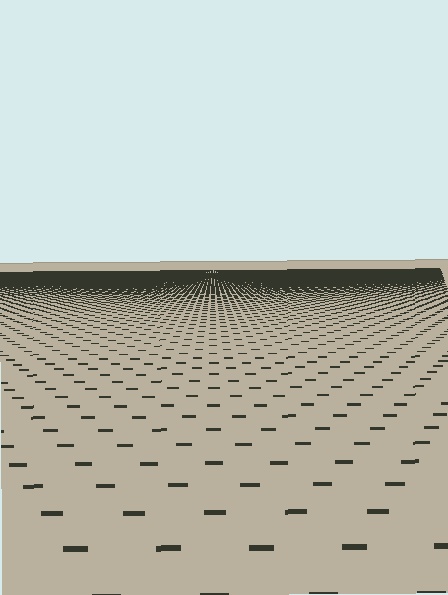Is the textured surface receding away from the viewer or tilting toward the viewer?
The surface is receding away from the viewer. Texture elements get smaller and denser toward the top.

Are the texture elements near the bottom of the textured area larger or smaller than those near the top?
Larger. Near the bottom, elements are closer to the viewer and appear at a bigger on-screen size.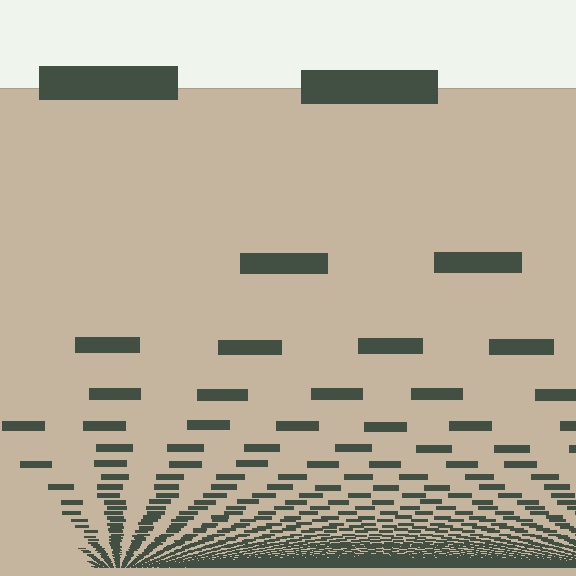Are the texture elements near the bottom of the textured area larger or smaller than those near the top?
Smaller. The gradient is inverted — elements near the bottom are smaller and denser.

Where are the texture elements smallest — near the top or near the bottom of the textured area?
Near the bottom.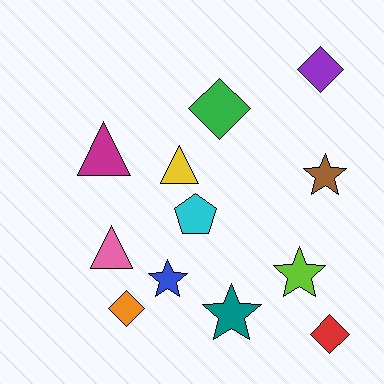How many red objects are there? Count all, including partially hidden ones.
There is 1 red object.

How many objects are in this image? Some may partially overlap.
There are 12 objects.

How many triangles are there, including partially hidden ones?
There are 3 triangles.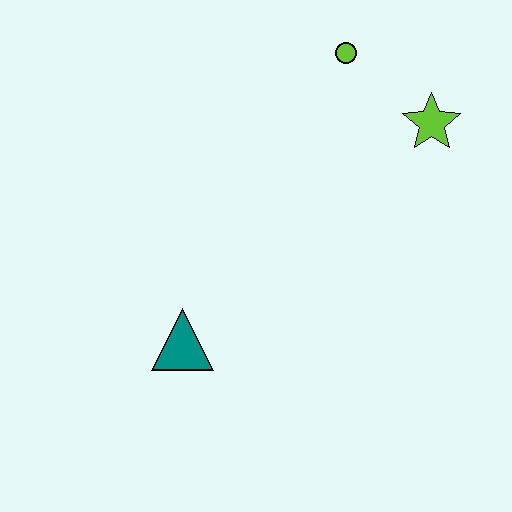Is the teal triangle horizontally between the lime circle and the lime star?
No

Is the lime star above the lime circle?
No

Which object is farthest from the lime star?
The teal triangle is farthest from the lime star.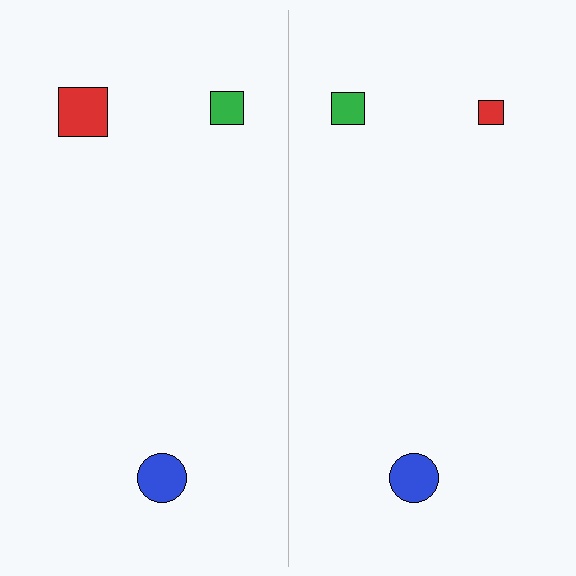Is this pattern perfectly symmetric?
No, the pattern is not perfectly symmetric. The red square on the right side has a different size than its mirror counterpart.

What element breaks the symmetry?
The red square on the right side has a different size than its mirror counterpart.